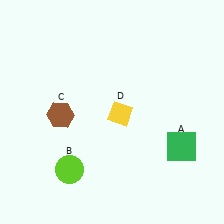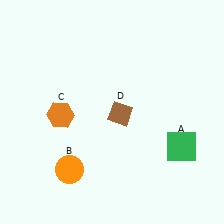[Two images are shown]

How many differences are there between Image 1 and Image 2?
There are 3 differences between the two images.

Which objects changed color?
B changed from lime to orange. C changed from brown to orange. D changed from yellow to brown.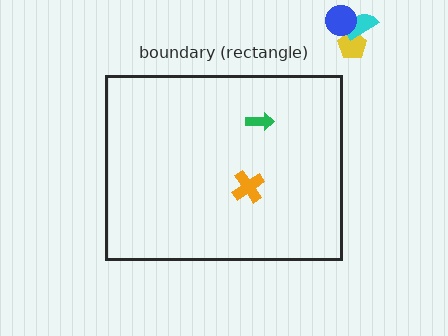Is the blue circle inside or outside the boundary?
Outside.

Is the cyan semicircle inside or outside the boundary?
Outside.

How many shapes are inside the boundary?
2 inside, 3 outside.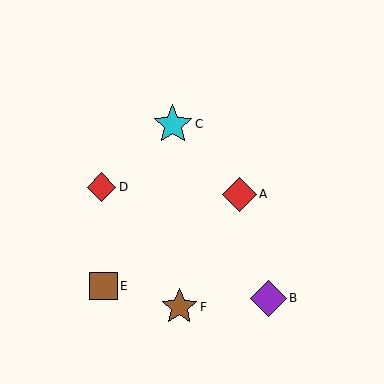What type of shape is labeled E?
Shape E is a brown square.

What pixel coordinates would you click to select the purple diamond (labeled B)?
Click at (268, 298) to select the purple diamond B.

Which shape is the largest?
The cyan star (labeled C) is the largest.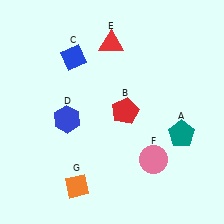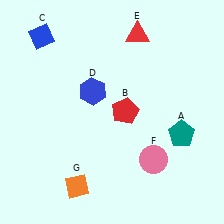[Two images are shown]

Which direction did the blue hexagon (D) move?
The blue hexagon (D) moved up.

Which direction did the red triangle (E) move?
The red triangle (E) moved right.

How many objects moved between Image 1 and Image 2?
3 objects moved between the two images.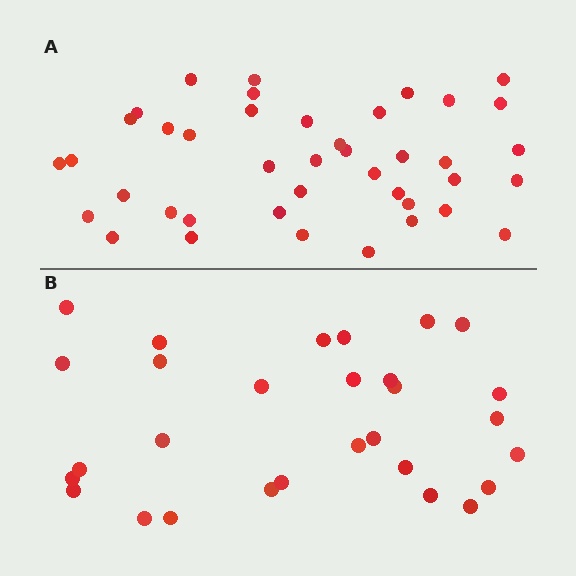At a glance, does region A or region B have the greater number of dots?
Region A (the top region) has more dots.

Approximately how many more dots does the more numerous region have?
Region A has roughly 12 or so more dots than region B.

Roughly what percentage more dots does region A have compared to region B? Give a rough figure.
About 40% more.